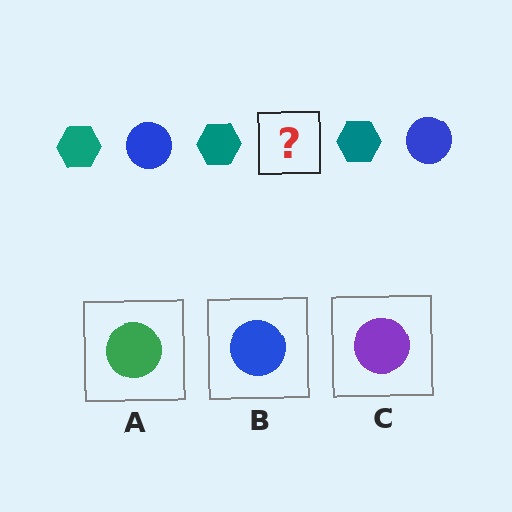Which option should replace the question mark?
Option B.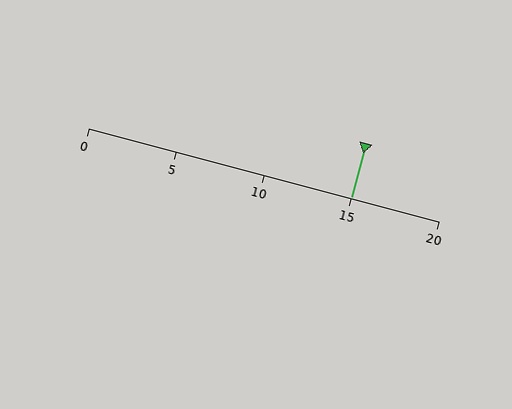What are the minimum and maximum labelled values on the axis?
The axis runs from 0 to 20.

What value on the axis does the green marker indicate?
The marker indicates approximately 15.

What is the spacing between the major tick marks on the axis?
The major ticks are spaced 5 apart.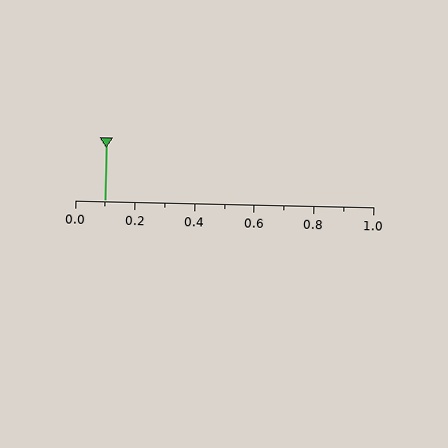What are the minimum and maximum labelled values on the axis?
The axis runs from 0.0 to 1.0.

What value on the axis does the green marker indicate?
The marker indicates approximately 0.1.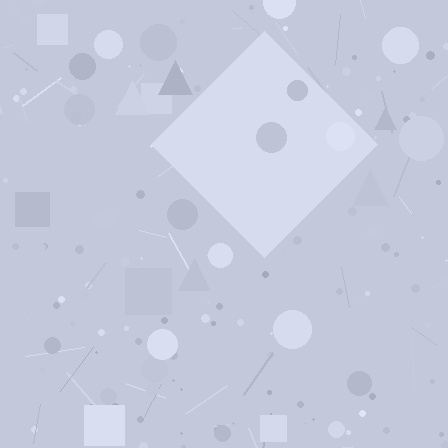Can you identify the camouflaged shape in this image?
The camouflaged shape is a diamond.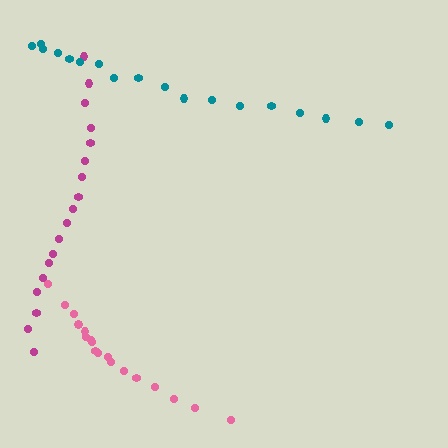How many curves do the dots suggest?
There are 3 distinct paths.